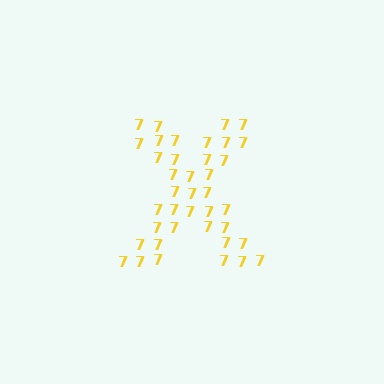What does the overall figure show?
The overall figure shows the letter X.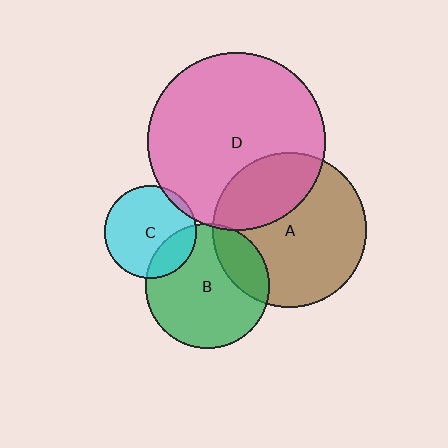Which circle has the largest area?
Circle D (pink).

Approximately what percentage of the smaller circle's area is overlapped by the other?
Approximately 30%.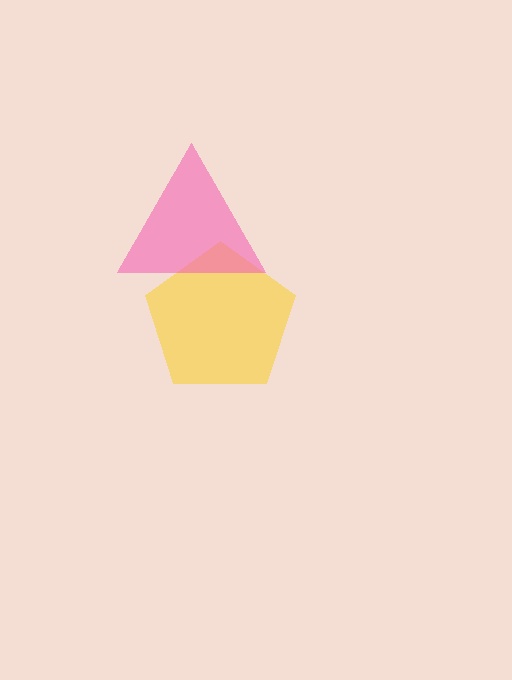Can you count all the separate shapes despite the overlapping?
Yes, there are 2 separate shapes.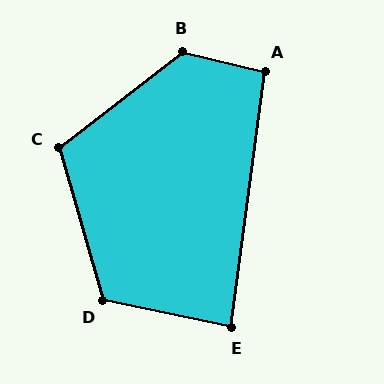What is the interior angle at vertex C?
Approximately 112 degrees (obtuse).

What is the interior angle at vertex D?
Approximately 118 degrees (obtuse).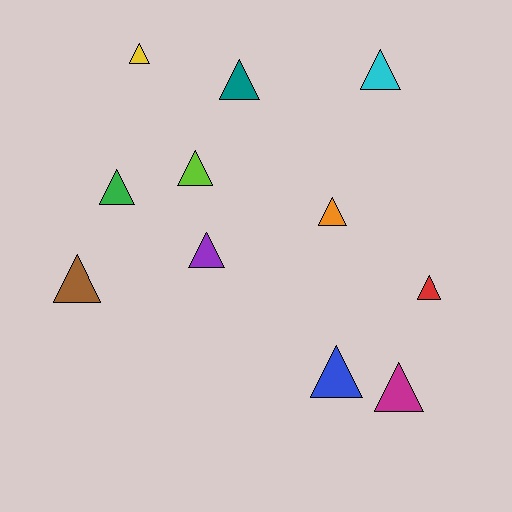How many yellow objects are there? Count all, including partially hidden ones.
There is 1 yellow object.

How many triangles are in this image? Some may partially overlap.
There are 11 triangles.